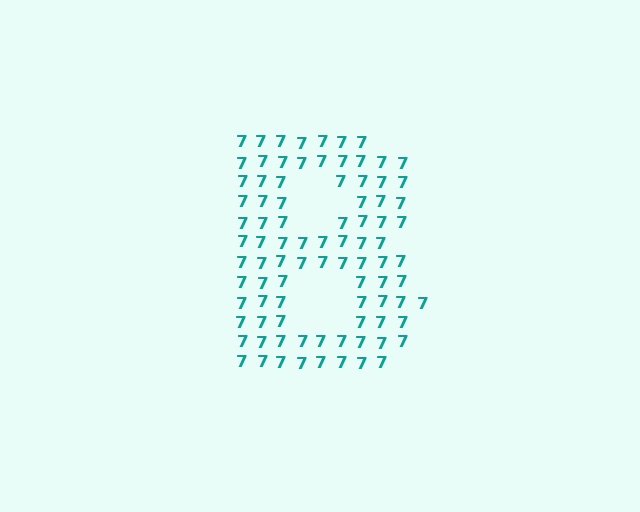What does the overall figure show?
The overall figure shows the letter B.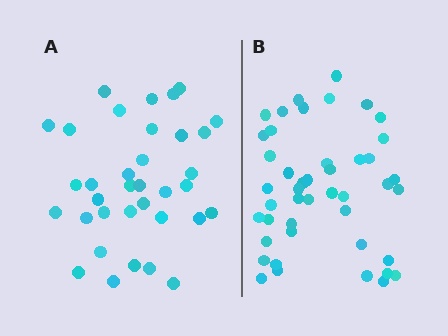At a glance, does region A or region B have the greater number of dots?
Region B (the right region) has more dots.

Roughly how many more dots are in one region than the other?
Region B has roughly 10 or so more dots than region A.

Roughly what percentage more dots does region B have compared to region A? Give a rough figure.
About 30% more.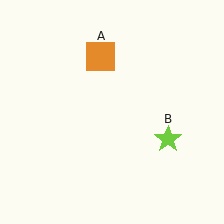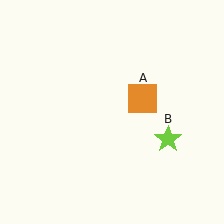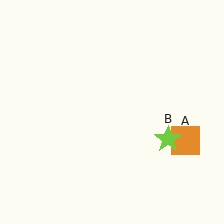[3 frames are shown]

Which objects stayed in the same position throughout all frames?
Lime star (object B) remained stationary.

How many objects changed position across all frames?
1 object changed position: orange square (object A).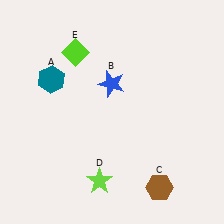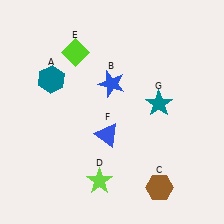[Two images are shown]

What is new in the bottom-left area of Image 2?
A blue triangle (F) was added in the bottom-left area of Image 2.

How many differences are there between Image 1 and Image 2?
There are 2 differences between the two images.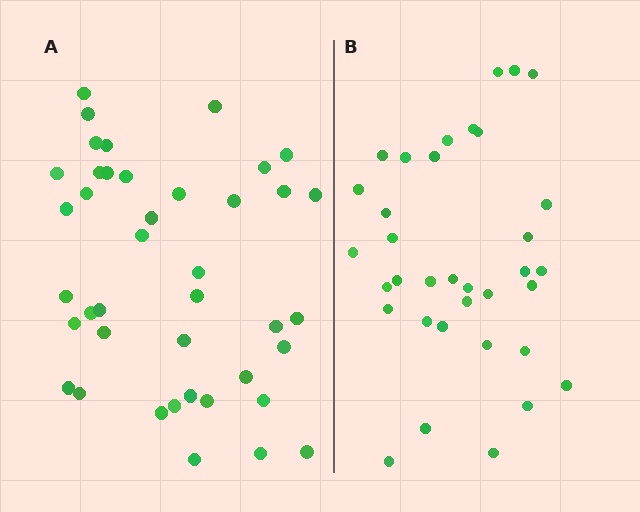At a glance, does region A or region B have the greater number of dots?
Region A (the left region) has more dots.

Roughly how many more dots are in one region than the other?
Region A has about 6 more dots than region B.